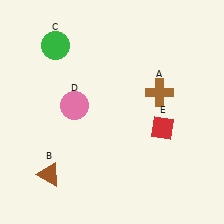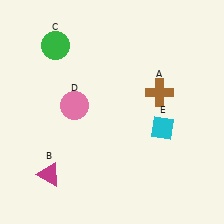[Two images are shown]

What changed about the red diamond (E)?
In Image 1, E is red. In Image 2, it changed to cyan.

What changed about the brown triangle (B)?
In Image 1, B is brown. In Image 2, it changed to magenta.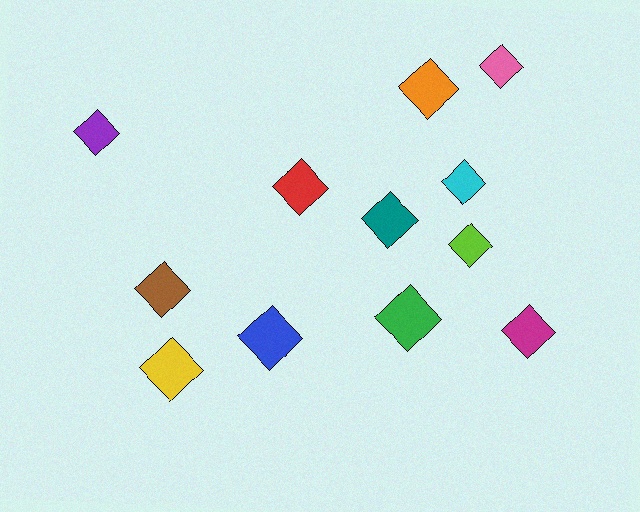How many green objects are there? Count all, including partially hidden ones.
There is 1 green object.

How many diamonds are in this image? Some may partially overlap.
There are 12 diamonds.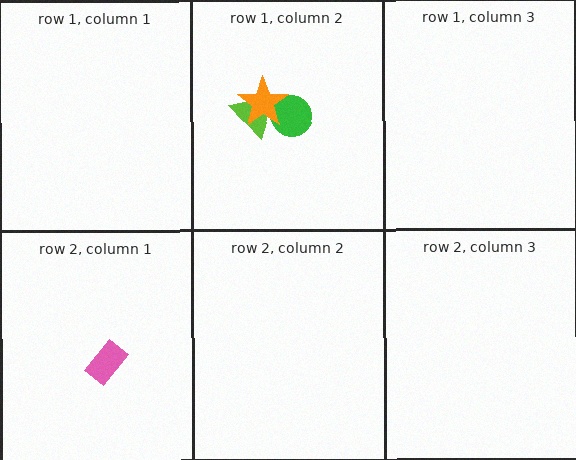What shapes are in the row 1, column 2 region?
The green circle, the lime triangle, the orange star.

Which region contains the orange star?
The row 1, column 2 region.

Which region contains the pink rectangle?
The row 2, column 1 region.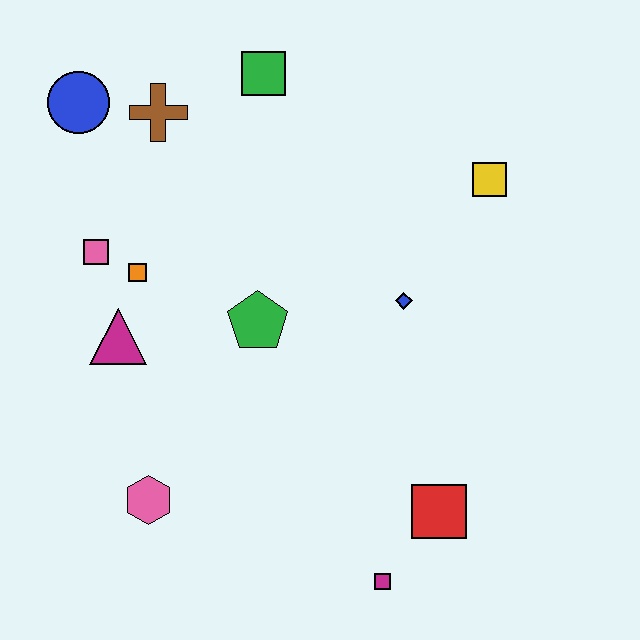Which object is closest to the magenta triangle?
The orange square is closest to the magenta triangle.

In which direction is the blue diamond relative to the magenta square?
The blue diamond is above the magenta square.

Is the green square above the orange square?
Yes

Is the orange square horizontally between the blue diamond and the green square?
No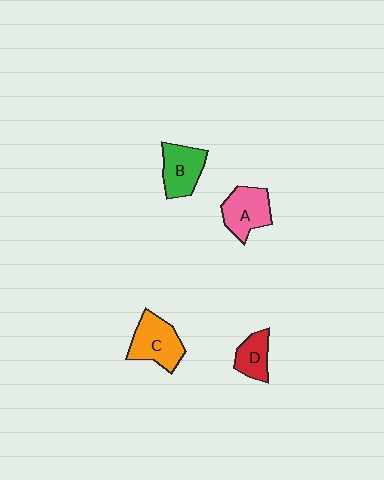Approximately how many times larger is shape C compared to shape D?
Approximately 1.6 times.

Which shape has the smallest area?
Shape D (red).